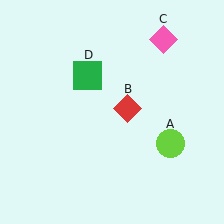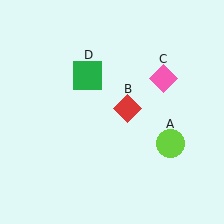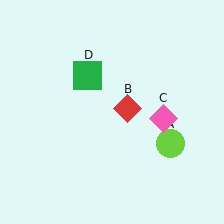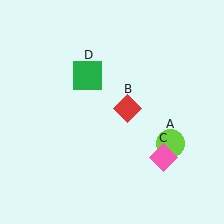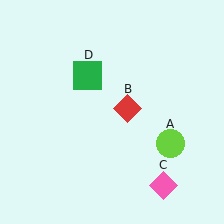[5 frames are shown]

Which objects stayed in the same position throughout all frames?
Lime circle (object A) and red diamond (object B) and green square (object D) remained stationary.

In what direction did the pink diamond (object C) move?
The pink diamond (object C) moved down.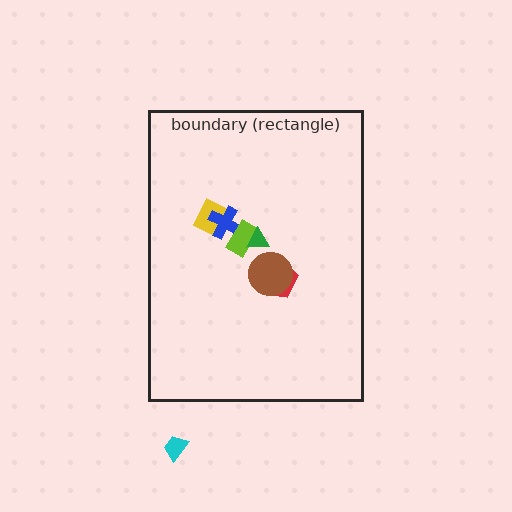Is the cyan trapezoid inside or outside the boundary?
Outside.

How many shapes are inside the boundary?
6 inside, 1 outside.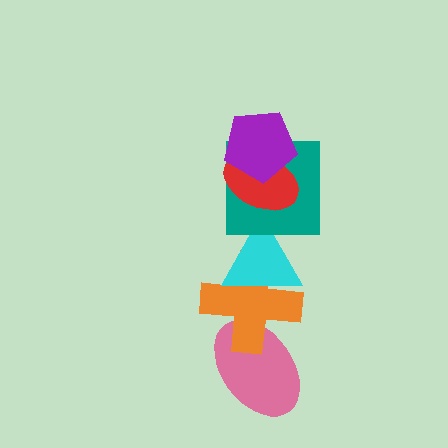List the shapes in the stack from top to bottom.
From top to bottom: the purple pentagon, the red ellipse, the teal square, the cyan triangle, the orange cross, the pink ellipse.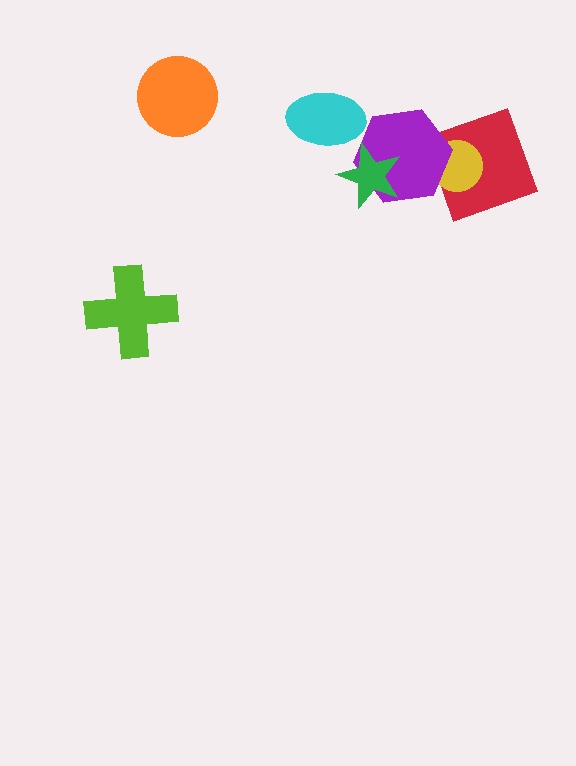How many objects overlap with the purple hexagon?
3 objects overlap with the purple hexagon.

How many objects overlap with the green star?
1 object overlaps with the green star.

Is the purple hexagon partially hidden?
Yes, it is partially covered by another shape.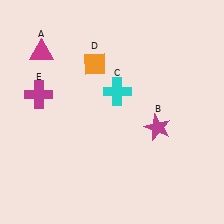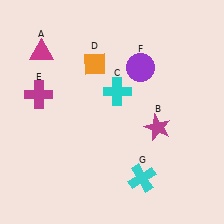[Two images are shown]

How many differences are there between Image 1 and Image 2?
There are 2 differences between the two images.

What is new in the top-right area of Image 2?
A purple circle (F) was added in the top-right area of Image 2.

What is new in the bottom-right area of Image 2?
A cyan cross (G) was added in the bottom-right area of Image 2.